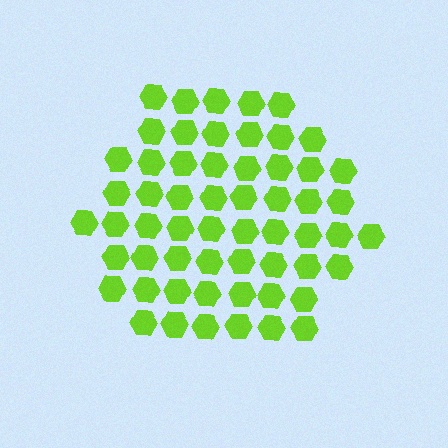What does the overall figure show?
The overall figure shows a hexagon.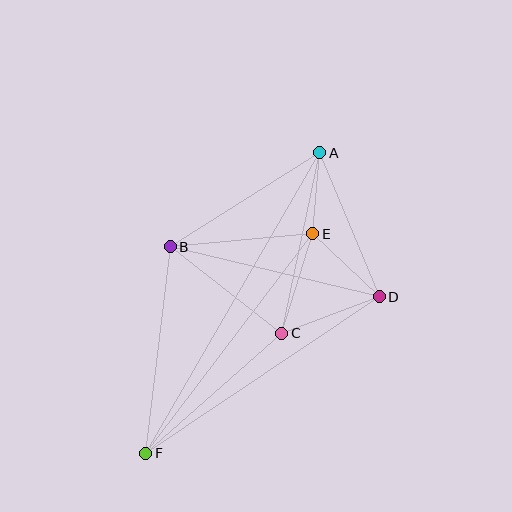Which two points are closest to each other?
Points A and E are closest to each other.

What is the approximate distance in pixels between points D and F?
The distance between D and F is approximately 281 pixels.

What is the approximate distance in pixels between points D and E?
The distance between D and E is approximately 91 pixels.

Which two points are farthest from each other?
Points A and F are farthest from each other.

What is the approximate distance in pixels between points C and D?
The distance between C and D is approximately 104 pixels.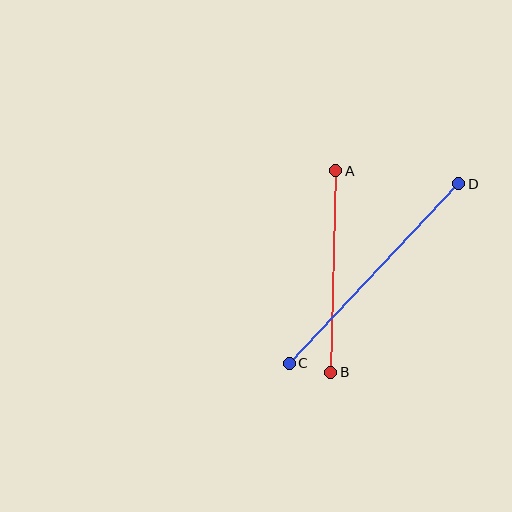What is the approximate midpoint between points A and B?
The midpoint is at approximately (333, 271) pixels.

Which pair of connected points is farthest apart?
Points C and D are farthest apart.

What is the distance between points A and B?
The distance is approximately 202 pixels.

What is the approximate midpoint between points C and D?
The midpoint is at approximately (374, 273) pixels.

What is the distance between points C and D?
The distance is approximately 247 pixels.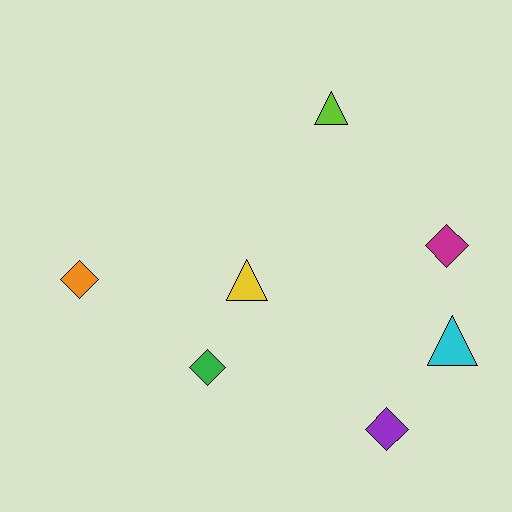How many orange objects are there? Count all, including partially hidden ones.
There is 1 orange object.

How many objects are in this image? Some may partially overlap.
There are 7 objects.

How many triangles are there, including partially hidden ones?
There are 3 triangles.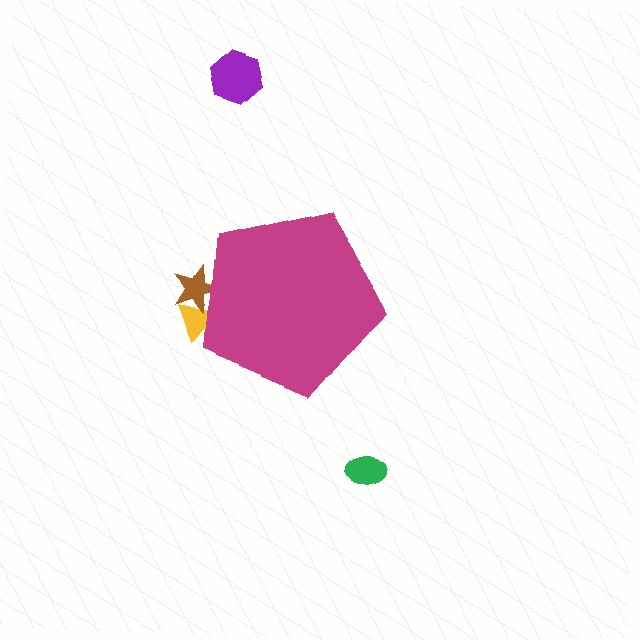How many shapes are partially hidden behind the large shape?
2 shapes are partially hidden.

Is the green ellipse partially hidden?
No, the green ellipse is fully visible.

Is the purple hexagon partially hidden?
No, the purple hexagon is fully visible.